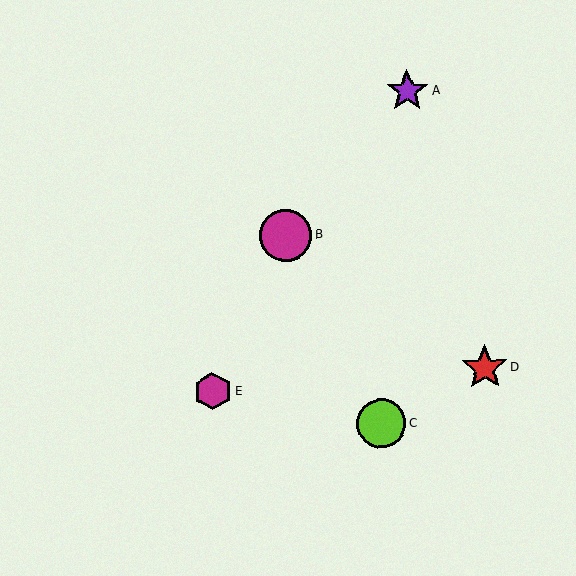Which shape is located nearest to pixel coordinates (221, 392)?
The magenta hexagon (labeled E) at (213, 391) is nearest to that location.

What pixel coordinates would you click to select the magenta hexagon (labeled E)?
Click at (213, 391) to select the magenta hexagon E.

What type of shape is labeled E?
Shape E is a magenta hexagon.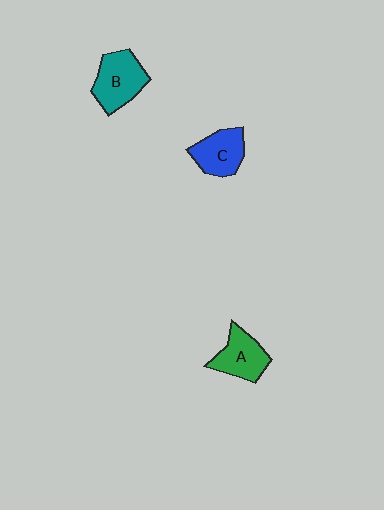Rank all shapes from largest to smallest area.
From largest to smallest: B (teal), A (green), C (blue).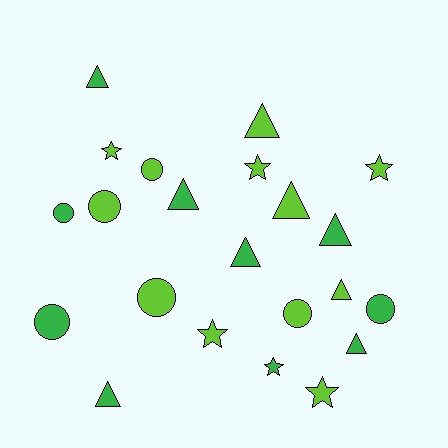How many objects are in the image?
There are 22 objects.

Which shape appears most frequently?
Triangle, with 9 objects.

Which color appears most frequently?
Lime, with 12 objects.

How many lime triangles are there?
There are 3 lime triangles.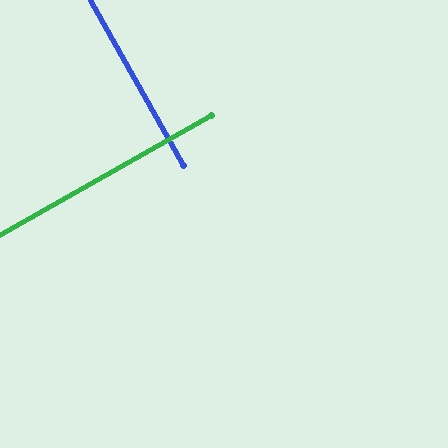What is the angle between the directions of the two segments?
Approximately 90 degrees.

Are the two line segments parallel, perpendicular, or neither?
Perpendicular — they meet at approximately 90°.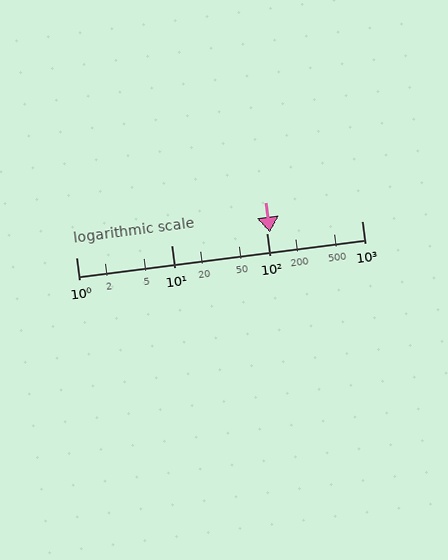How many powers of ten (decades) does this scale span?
The scale spans 3 decades, from 1 to 1000.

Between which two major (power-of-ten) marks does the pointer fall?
The pointer is between 100 and 1000.